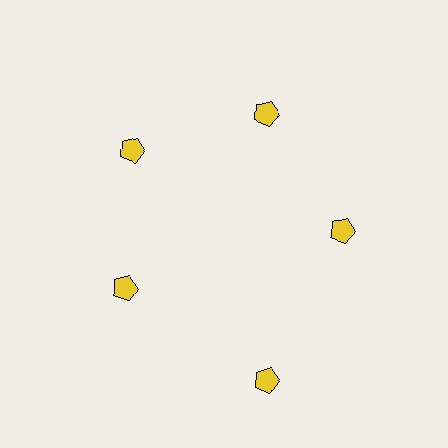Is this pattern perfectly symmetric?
No. The 5 yellow pentagons are arranged in a ring, but one element near the 5 o'clock position is pushed outward from the center, breaking the 5-fold rotational symmetry.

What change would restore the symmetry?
The symmetry would be restored by moving it inward, back onto the ring so that all 5 pentagons sit at equal angles and equal distance from the center.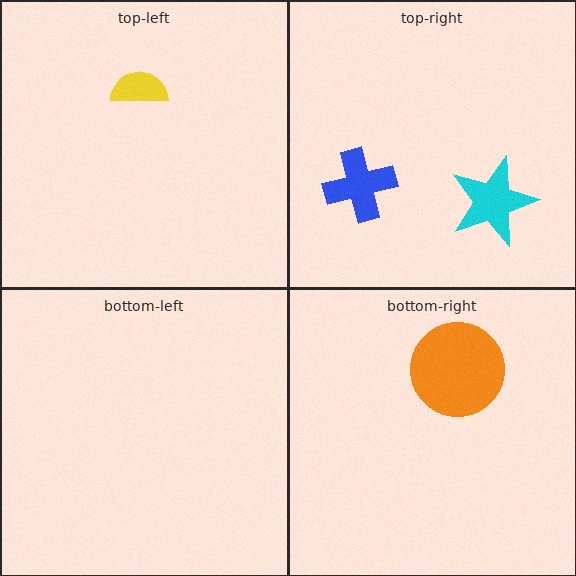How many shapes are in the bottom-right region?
1.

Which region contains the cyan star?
The top-right region.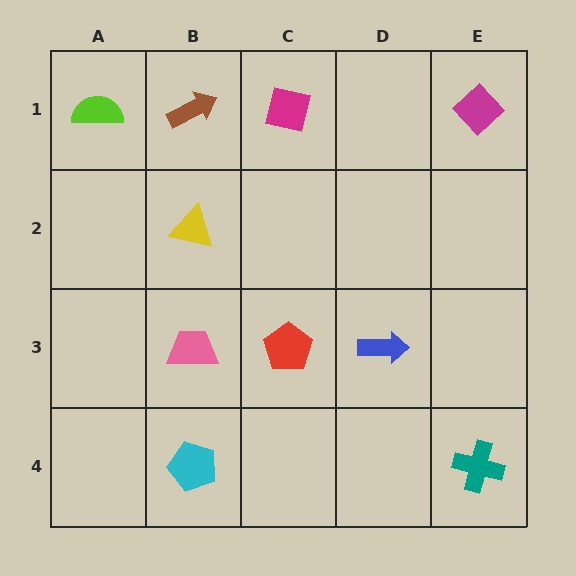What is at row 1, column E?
A magenta diamond.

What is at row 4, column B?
A cyan pentagon.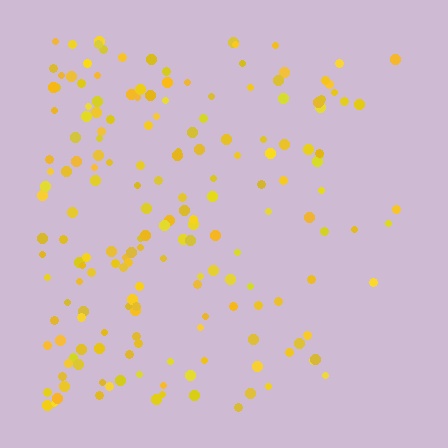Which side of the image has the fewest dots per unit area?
The right.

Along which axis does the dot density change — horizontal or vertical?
Horizontal.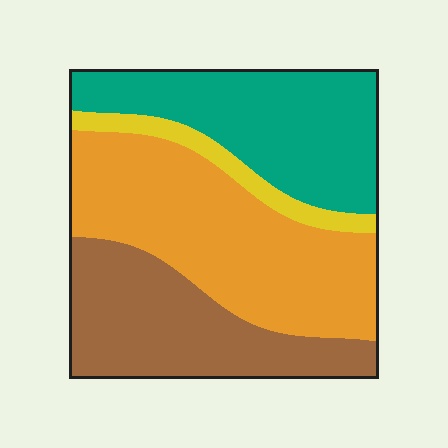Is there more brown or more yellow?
Brown.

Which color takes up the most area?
Orange, at roughly 40%.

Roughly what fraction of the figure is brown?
Brown takes up about one quarter (1/4) of the figure.